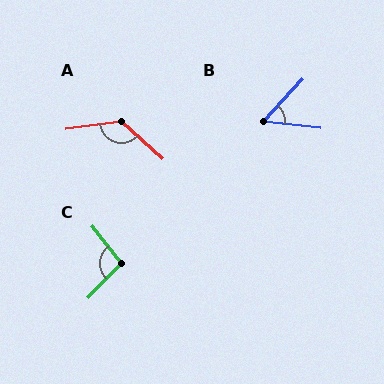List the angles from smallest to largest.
B (54°), C (98°), A (131°).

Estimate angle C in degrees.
Approximately 98 degrees.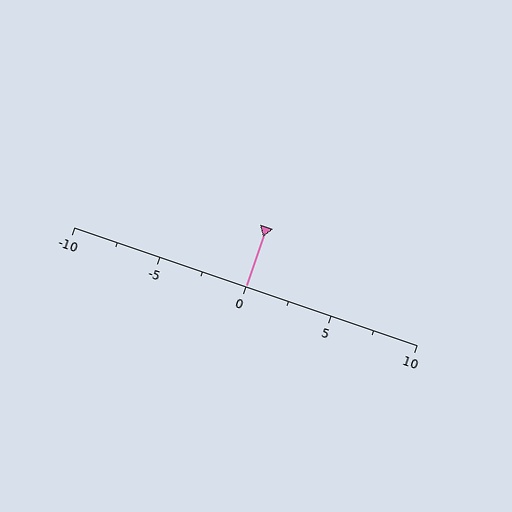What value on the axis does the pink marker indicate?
The marker indicates approximately 0.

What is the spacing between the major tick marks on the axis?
The major ticks are spaced 5 apart.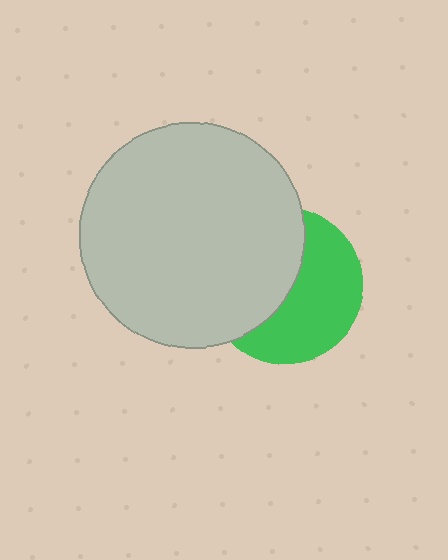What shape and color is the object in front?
The object in front is a light gray circle.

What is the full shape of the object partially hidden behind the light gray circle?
The partially hidden object is a green circle.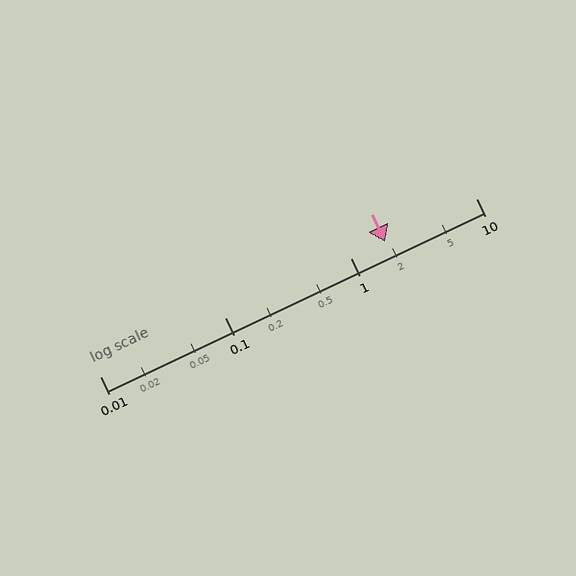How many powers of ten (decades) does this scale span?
The scale spans 3 decades, from 0.01 to 10.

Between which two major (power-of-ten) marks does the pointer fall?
The pointer is between 1 and 10.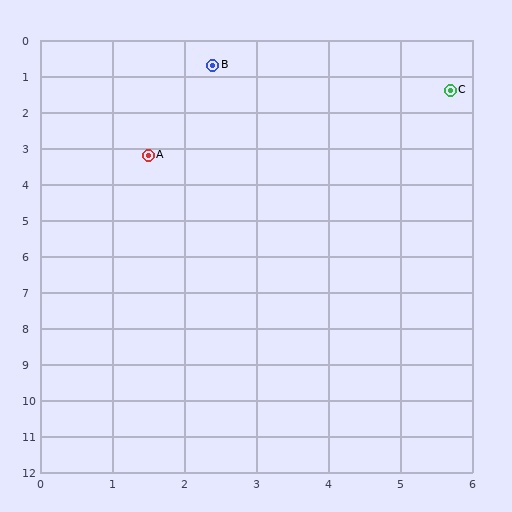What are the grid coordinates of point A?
Point A is at approximately (1.5, 3.2).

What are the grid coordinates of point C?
Point C is at approximately (5.7, 1.4).